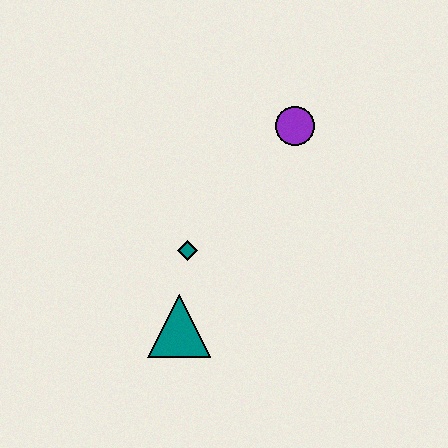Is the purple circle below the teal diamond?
No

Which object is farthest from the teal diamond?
The purple circle is farthest from the teal diamond.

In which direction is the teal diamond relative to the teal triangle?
The teal diamond is above the teal triangle.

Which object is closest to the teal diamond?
The teal triangle is closest to the teal diamond.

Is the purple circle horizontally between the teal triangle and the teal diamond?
No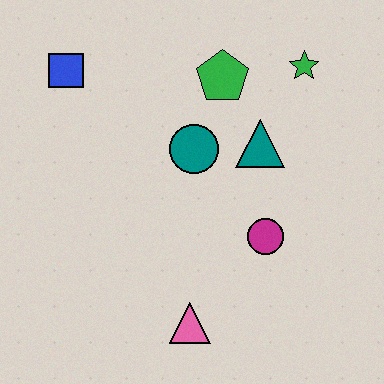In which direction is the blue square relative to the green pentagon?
The blue square is to the left of the green pentagon.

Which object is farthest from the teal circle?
The pink triangle is farthest from the teal circle.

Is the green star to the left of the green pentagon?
No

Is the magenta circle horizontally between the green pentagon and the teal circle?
No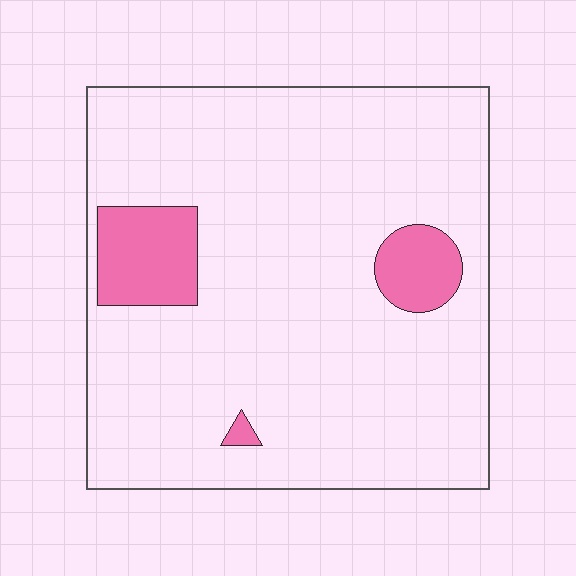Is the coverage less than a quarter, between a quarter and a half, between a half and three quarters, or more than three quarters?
Less than a quarter.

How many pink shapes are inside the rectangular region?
3.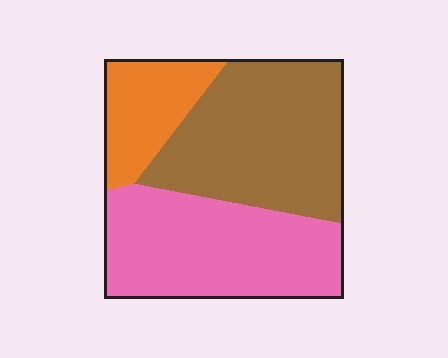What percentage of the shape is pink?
Pink covers 41% of the shape.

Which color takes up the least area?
Orange, at roughly 15%.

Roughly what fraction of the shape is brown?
Brown covers 42% of the shape.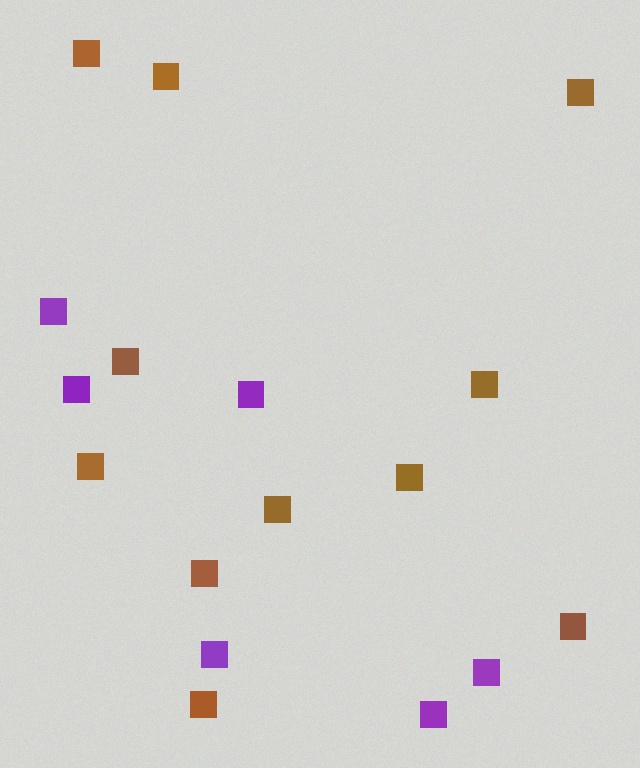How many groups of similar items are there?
There are 2 groups: one group of brown squares (11) and one group of purple squares (6).